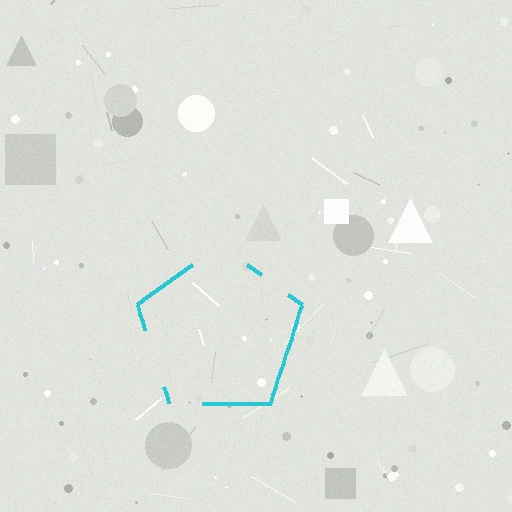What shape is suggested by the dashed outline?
The dashed outline suggests a pentagon.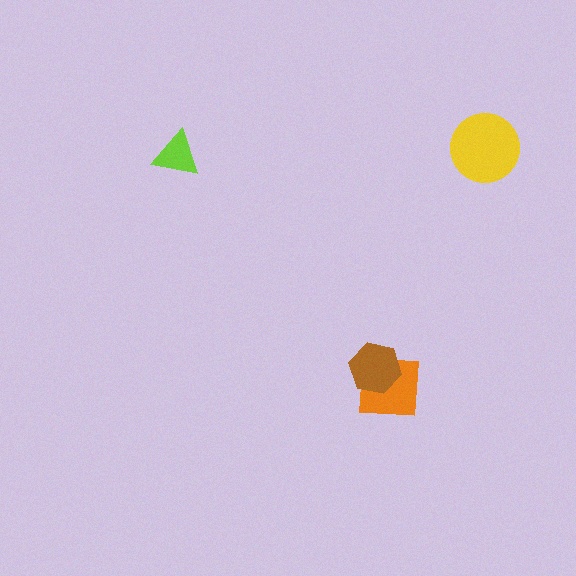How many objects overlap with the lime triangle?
0 objects overlap with the lime triangle.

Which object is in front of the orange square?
The brown hexagon is in front of the orange square.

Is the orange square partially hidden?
Yes, it is partially covered by another shape.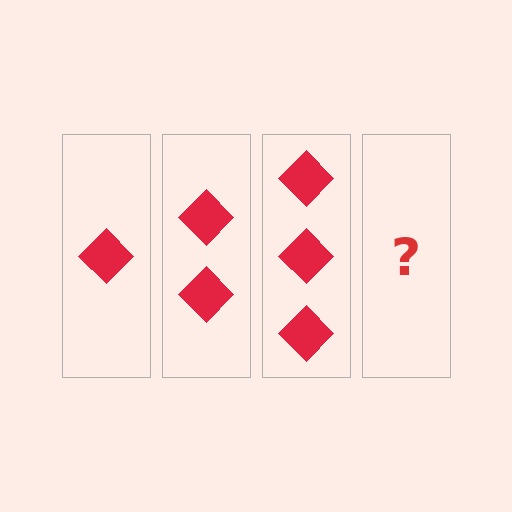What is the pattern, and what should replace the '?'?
The pattern is that each step adds one more diamond. The '?' should be 4 diamonds.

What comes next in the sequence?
The next element should be 4 diamonds.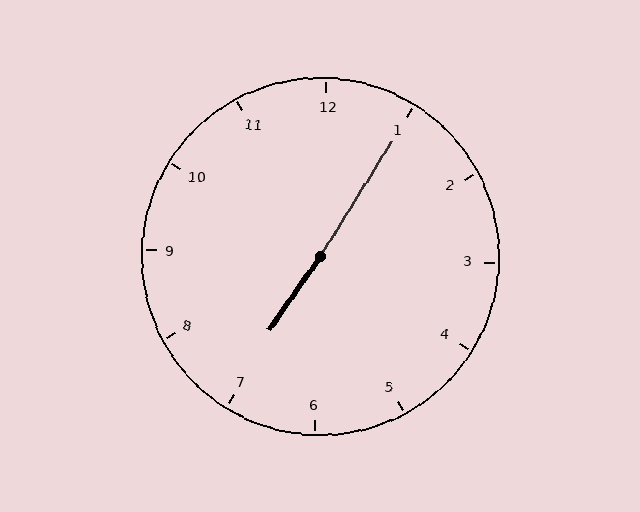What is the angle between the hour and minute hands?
Approximately 178 degrees.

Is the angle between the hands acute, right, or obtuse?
It is obtuse.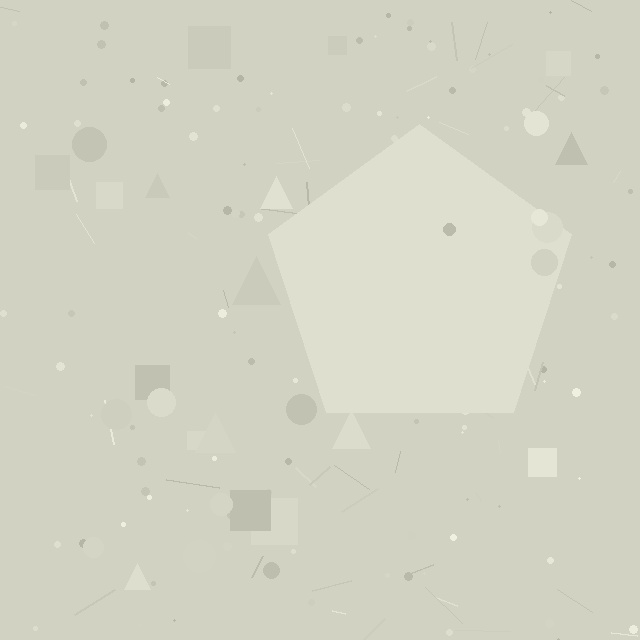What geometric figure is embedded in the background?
A pentagon is embedded in the background.